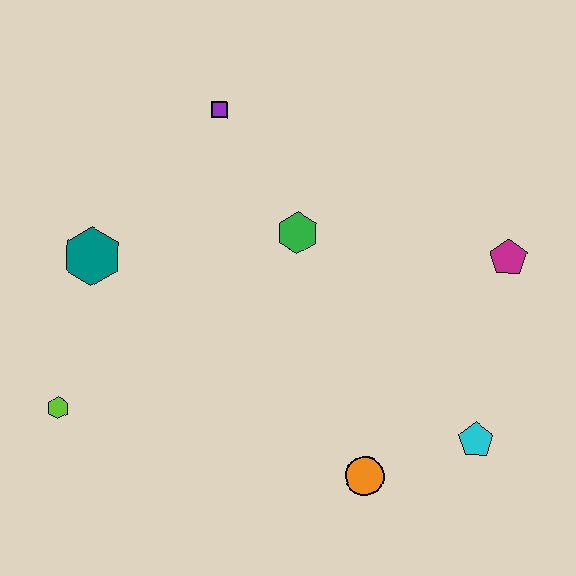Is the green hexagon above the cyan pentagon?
Yes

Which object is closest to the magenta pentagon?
The cyan pentagon is closest to the magenta pentagon.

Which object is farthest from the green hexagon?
The lime hexagon is farthest from the green hexagon.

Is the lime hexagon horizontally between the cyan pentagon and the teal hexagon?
No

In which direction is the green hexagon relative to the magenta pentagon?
The green hexagon is to the left of the magenta pentagon.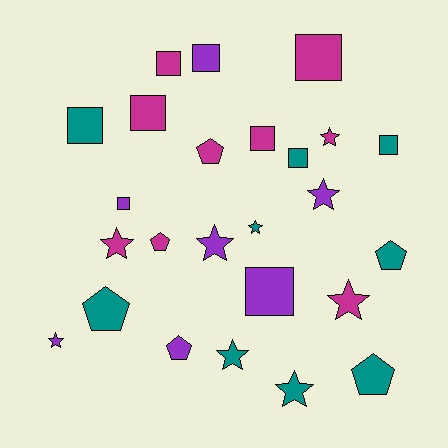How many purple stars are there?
There are 3 purple stars.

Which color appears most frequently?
Teal, with 9 objects.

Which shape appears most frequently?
Square, with 10 objects.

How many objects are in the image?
There are 25 objects.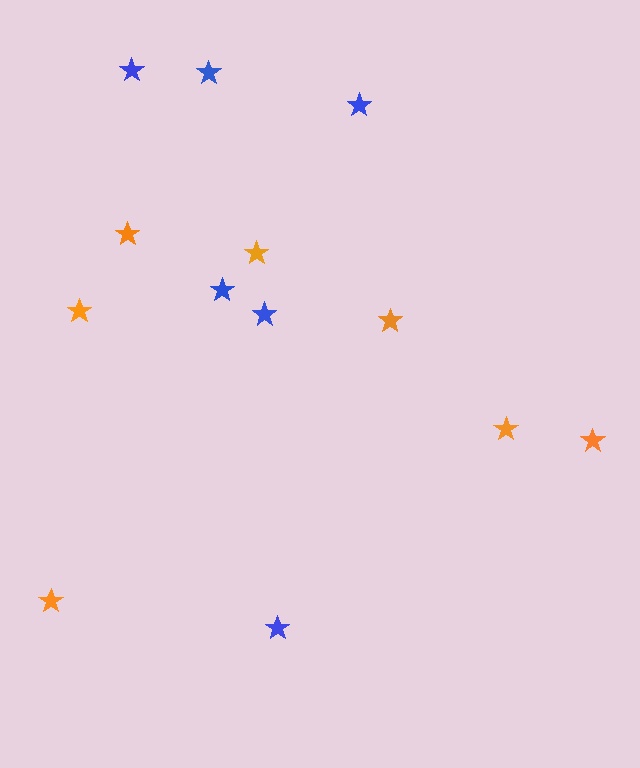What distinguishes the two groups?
There are 2 groups: one group of blue stars (6) and one group of orange stars (7).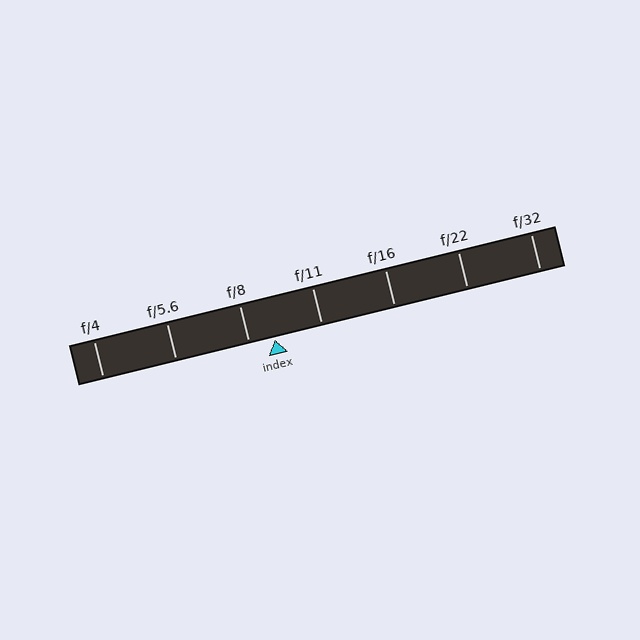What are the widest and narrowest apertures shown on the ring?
The widest aperture shown is f/4 and the narrowest is f/32.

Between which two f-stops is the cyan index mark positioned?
The index mark is between f/8 and f/11.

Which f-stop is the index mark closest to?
The index mark is closest to f/8.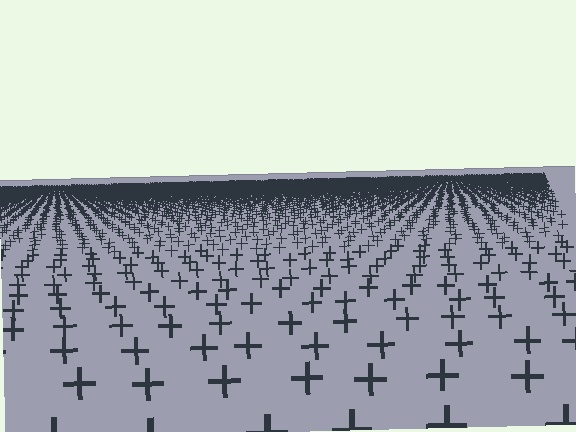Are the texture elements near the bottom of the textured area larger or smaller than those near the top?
Larger. Near the bottom, elements are closer to the viewer and appear at a bigger on-screen size.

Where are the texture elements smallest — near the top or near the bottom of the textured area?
Near the top.